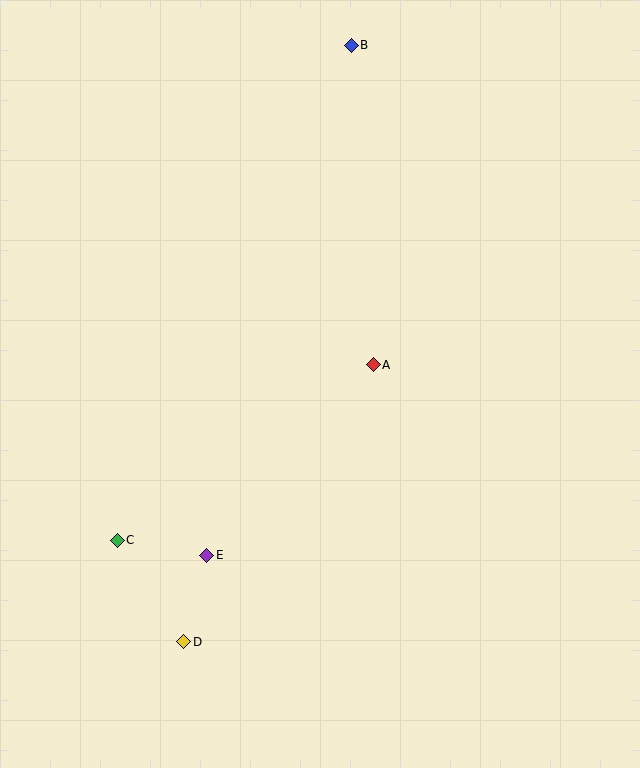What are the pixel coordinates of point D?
Point D is at (184, 642).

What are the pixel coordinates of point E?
Point E is at (206, 555).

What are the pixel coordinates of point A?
Point A is at (373, 365).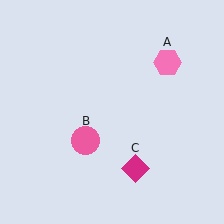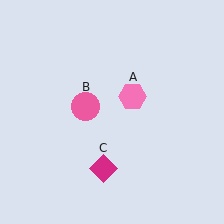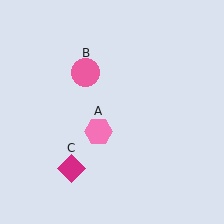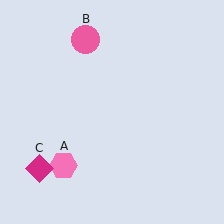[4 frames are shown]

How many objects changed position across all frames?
3 objects changed position: pink hexagon (object A), pink circle (object B), magenta diamond (object C).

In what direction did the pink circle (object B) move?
The pink circle (object B) moved up.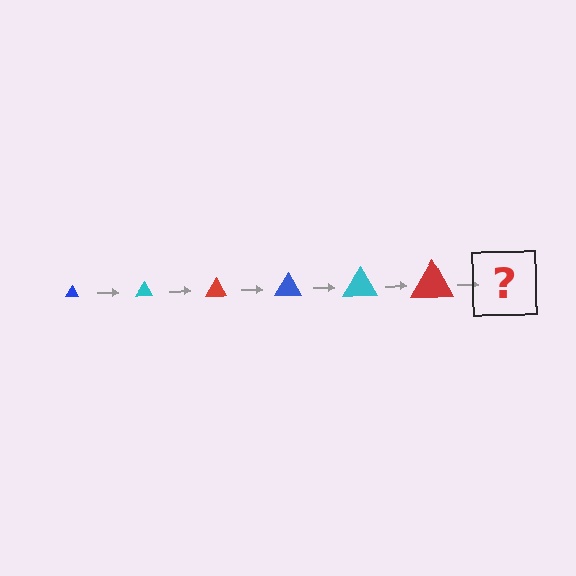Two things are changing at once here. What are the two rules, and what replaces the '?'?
The two rules are that the triangle grows larger each step and the color cycles through blue, cyan, and red. The '?' should be a blue triangle, larger than the previous one.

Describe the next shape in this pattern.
It should be a blue triangle, larger than the previous one.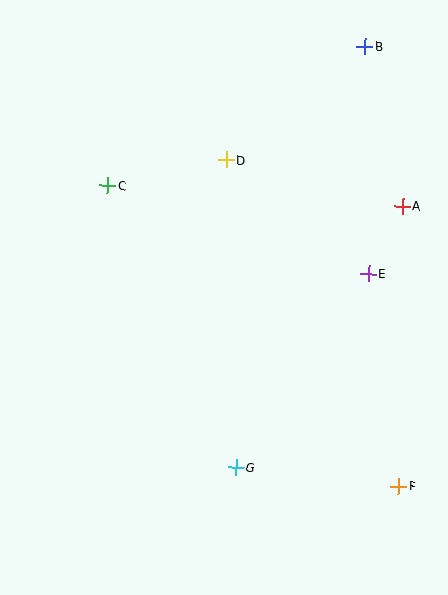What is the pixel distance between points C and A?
The distance between C and A is 296 pixels.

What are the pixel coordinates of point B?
Point B is at (365, 46).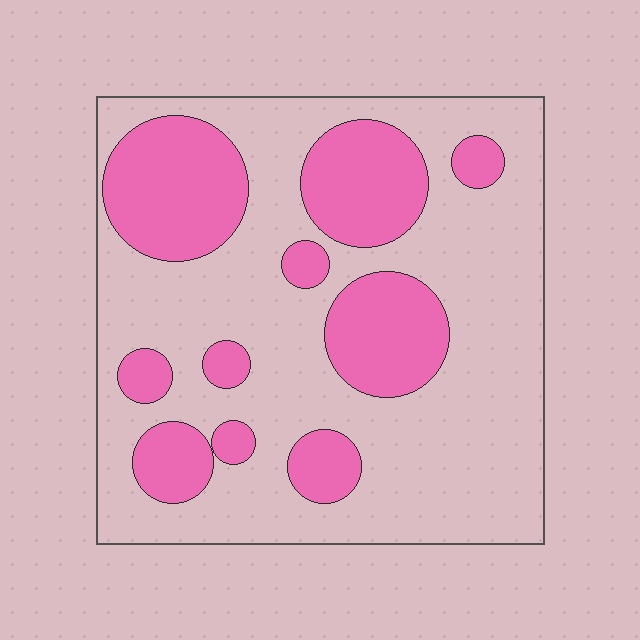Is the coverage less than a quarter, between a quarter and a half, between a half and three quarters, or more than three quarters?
Between a quarter and a half.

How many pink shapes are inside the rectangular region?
10.